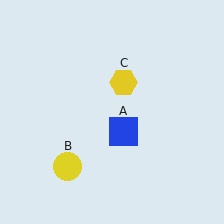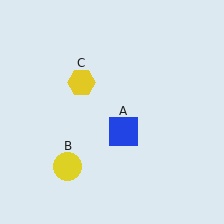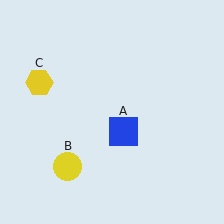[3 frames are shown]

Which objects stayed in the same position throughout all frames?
Blue square (object A) and yellow circle (object B) remained stationary.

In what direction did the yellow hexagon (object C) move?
The yellow hexagon (object C) moved left.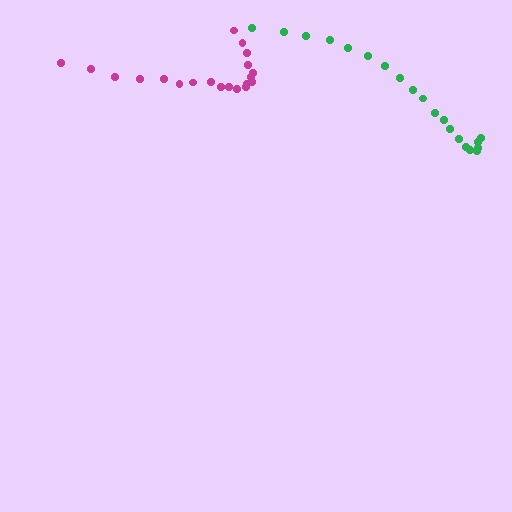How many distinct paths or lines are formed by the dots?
There are 2 distinct paths.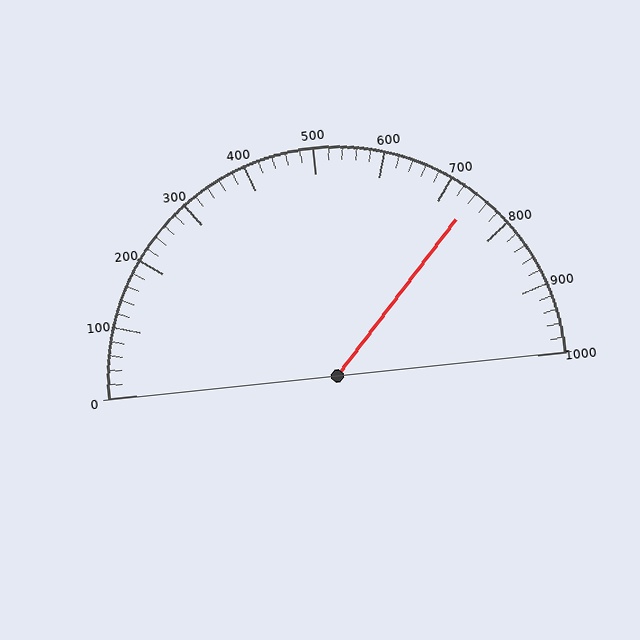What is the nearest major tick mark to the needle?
The nearest major tick mark is 700.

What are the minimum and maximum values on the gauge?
The gauge ranges from 0 to 1000.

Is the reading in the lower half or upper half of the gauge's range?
The reading is in the upper half of the range (0 to 1000).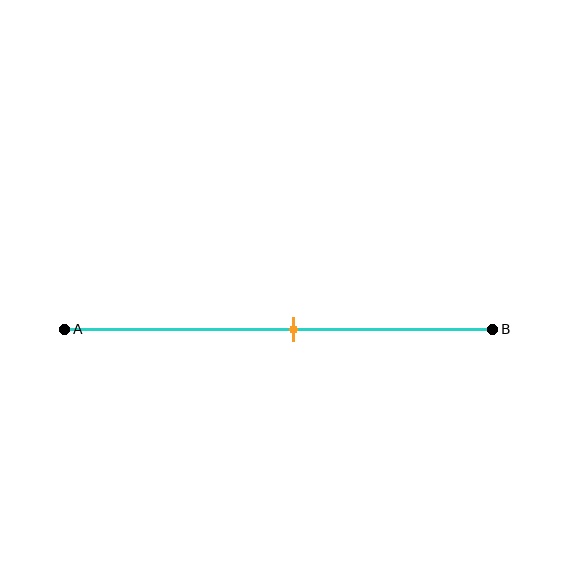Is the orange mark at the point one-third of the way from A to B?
No, the mark is at about 55% from A, not at the 33% one-third point.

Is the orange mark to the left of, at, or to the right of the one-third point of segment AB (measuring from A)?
The orange mark is to the right of the one-third point of segment AB.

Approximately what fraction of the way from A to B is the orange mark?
The orange mark is approximately 55% of the way from A to B.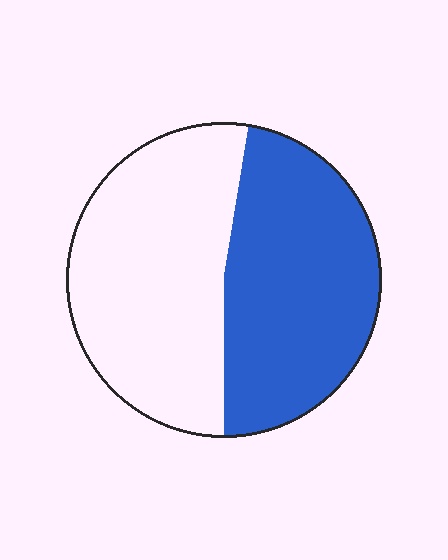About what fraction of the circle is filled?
About one half (1/2).